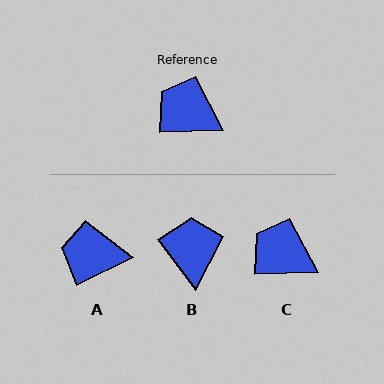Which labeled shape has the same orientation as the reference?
C.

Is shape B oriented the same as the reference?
No, it is off by about 55 degrees.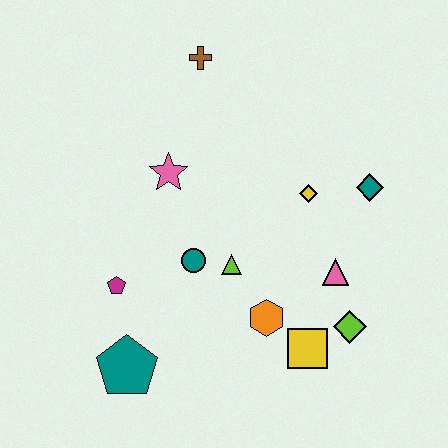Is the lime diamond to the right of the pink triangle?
Yes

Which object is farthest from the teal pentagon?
The brown cross is farthest from the teal pentagon.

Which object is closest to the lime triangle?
The teal circle is closest to the lime triangle.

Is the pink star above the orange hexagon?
Yes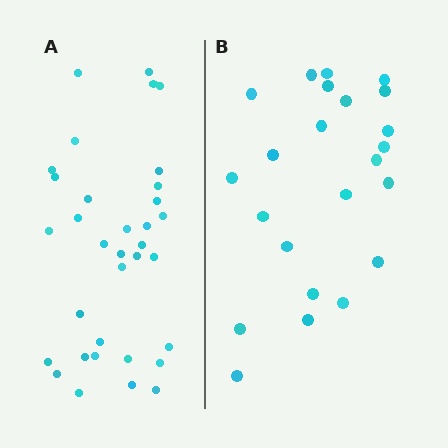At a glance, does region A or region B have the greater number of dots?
Region A (the left region) has more dots.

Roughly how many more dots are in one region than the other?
Region A has roughly 12 or so more dots than region B.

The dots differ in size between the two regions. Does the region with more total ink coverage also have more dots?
No. Region B has more total ink coverage because its dots are larger, but region A actually contains more individual dots. Total area can be misleading — the number of items is what matters here.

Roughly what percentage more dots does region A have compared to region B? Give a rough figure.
About 50% more.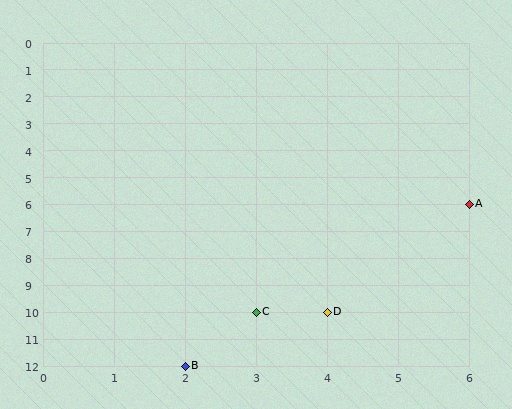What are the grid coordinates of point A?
Point A is at grid coordinates (6, 6).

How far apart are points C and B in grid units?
Points C and B are 1 column and 2 rows apart (about 2.2 grid units diagonally).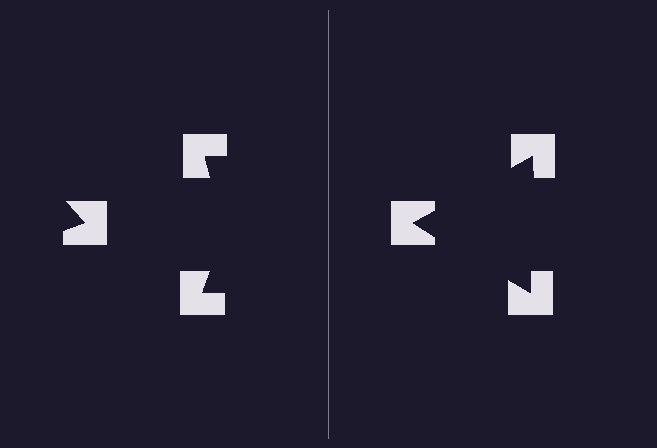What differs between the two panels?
The notched squares are positioned identically on both sides; only the wedge orientations differ. On the right they align to a triangle; on the left they are misaligned.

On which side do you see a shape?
An illusory triangle appears on the right side. On the left side the wedge cuts are rotated, so no coherent shape forms.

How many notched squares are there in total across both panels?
6 — 3 on each side.